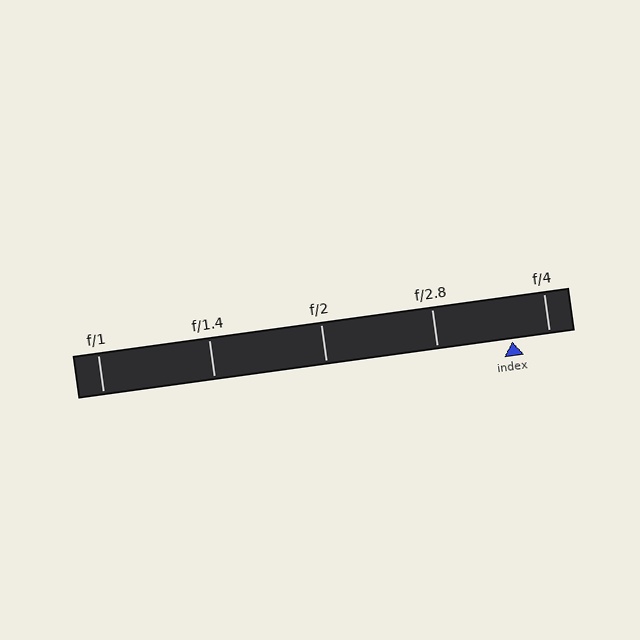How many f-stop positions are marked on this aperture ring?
There are 5 f-stop positions marked.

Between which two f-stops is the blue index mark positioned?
The index mark is between f/2.8 and f/4.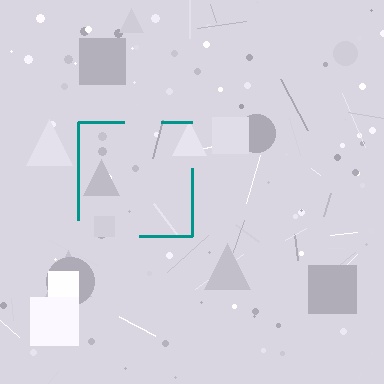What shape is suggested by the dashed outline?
The dashed outline suggests a square.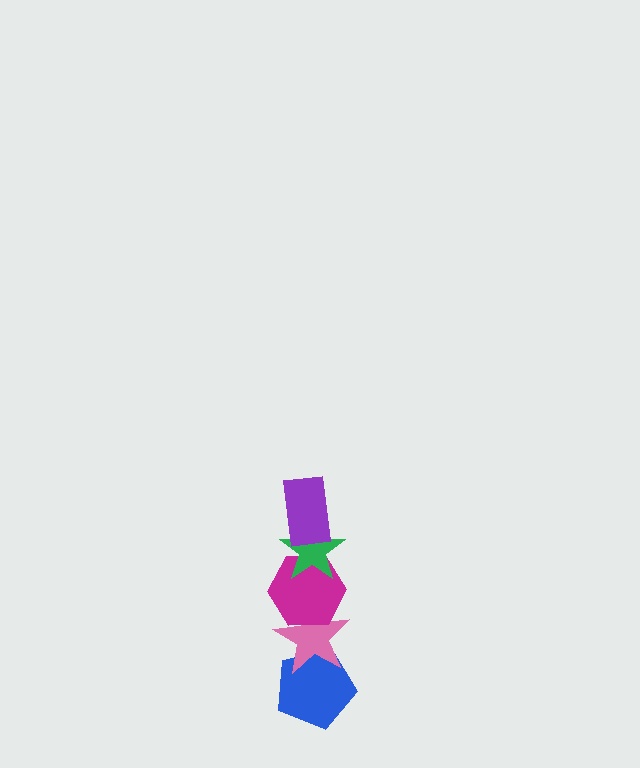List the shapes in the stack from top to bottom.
From top to bottom: the purple rectangle, the green star, the magenta hexagon, the pink star, the blue pentagon.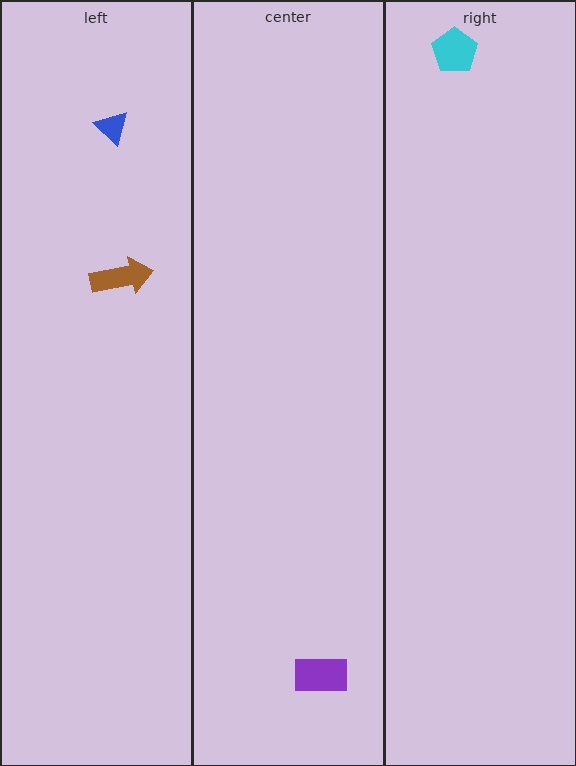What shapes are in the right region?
The cyan pentagon.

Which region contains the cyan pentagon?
The right region.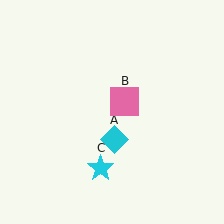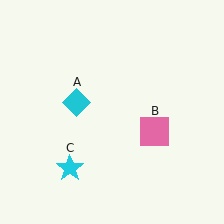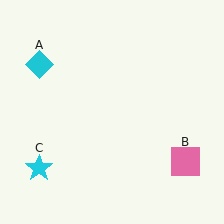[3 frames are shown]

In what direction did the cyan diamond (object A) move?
The cyan diamond (object A) moved up and to the left.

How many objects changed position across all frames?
3 objects changed position: cyan diamond (object A), pink square (object B), cyan star (object C).